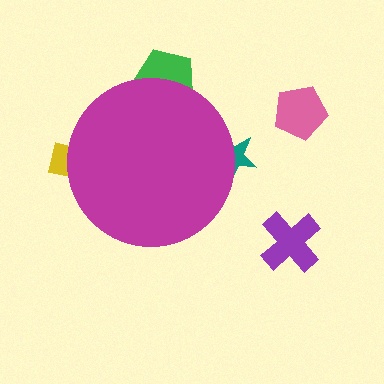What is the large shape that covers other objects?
A magenta circle.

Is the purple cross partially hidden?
No, the purple cross is fully visible.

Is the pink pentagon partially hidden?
No, the pink pentagon is fully visible.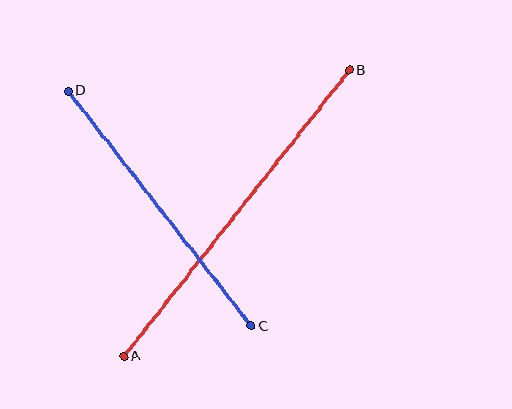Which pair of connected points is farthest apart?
Points A and B are farthest apart.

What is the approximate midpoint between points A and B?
The midpoint is at approximately (236, 213) pixels.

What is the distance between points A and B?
The distance is approximately 364 pixels.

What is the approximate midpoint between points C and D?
The midpoint is at approximately (159, 208) pixels.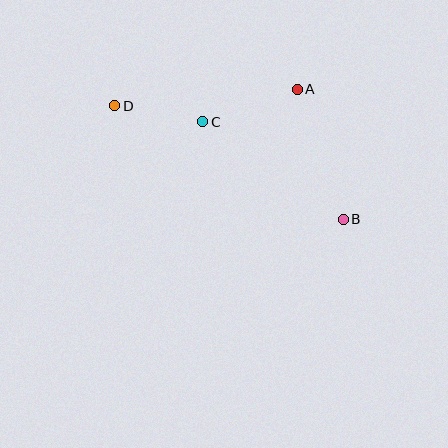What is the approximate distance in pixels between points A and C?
The distance between A and C is approximately 100 pixels.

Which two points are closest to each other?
Points C and D are closest to each other.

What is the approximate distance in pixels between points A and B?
The distance between A and B is approximately 138 pixels.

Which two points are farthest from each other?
Points B and D are farthest from each other.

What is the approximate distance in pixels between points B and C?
The distance between B and C is approximately 171 pixels.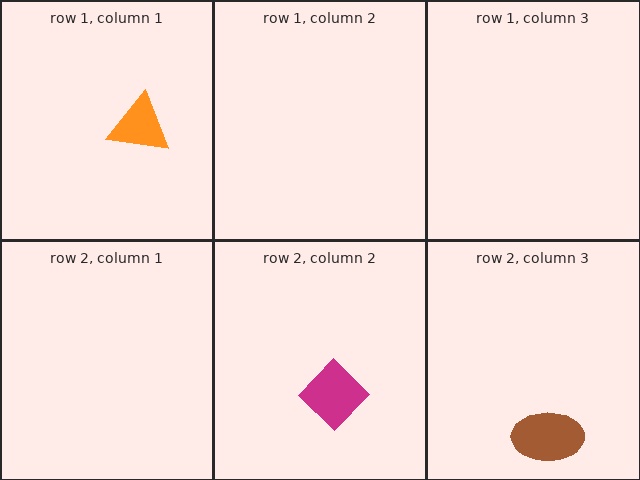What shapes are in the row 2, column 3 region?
The brown ellipse.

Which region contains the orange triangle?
The row 1, column 1 region.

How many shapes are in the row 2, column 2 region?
1.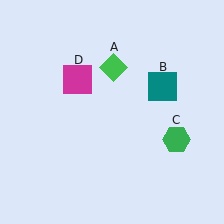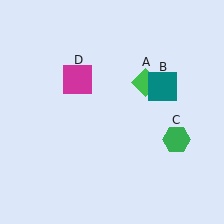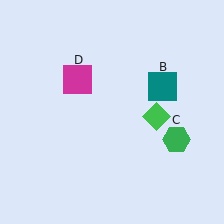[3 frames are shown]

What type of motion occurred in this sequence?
The green diamond (object A) rotated clockwise around the center of the scene.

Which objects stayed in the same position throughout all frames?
Teal square (object B) and green hexagon (object C) and magenta square (object D) remained stationary.